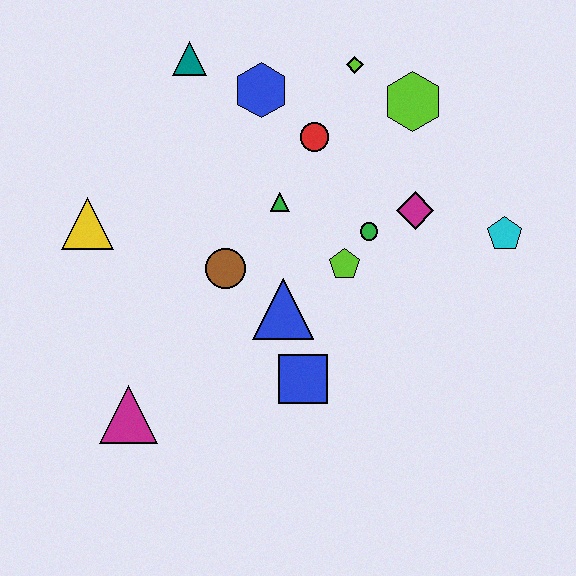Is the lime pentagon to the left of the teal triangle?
No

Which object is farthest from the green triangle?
The magenta triangle is farthest from the green triangle.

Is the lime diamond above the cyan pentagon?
Yes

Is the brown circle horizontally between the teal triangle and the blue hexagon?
Yes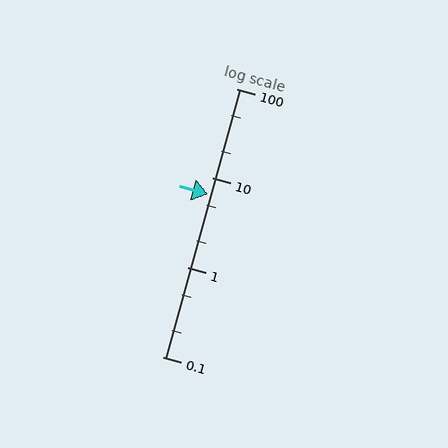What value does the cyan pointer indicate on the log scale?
The pointer indicates approximately 6.6.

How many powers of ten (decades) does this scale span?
The scale spans 3 decades, from 0.1 to 100.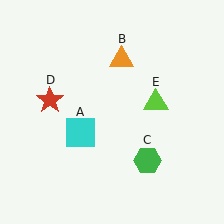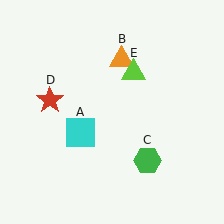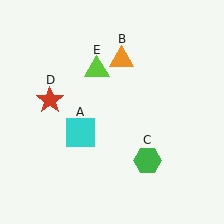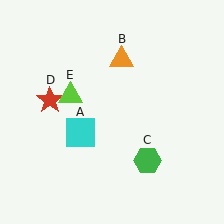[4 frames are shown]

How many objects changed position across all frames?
1 object changed position: lime triangle (object E).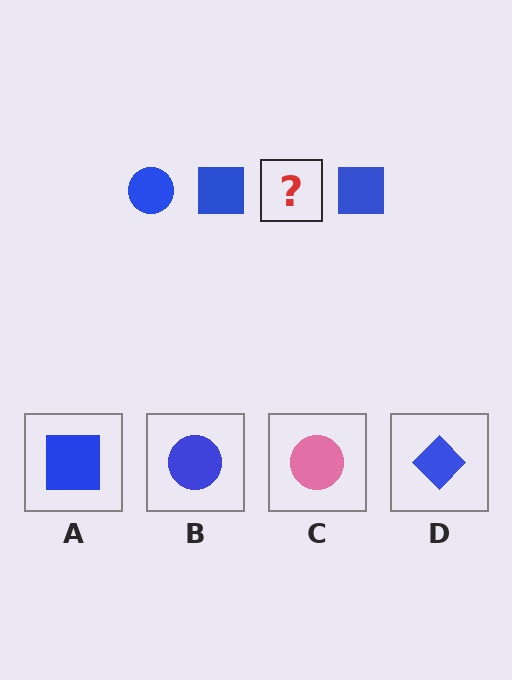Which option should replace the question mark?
Option B.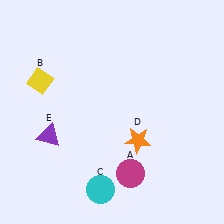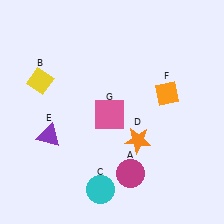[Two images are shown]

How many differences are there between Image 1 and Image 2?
There are 2 differences between the two images.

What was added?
An orange diamond (F), a pink square (G) were added in Image 2.